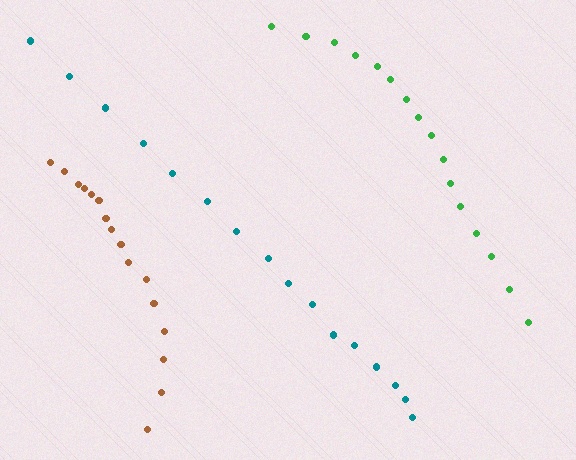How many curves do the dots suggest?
There are 3 distinct paths.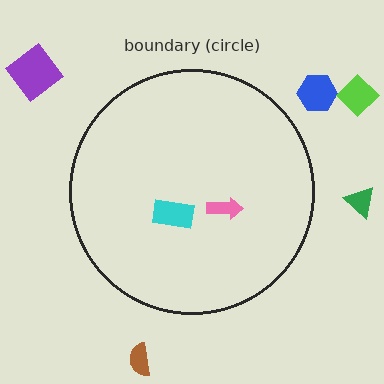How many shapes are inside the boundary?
2 inside, 5 outside.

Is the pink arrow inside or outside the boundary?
Inside.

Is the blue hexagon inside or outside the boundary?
Outside.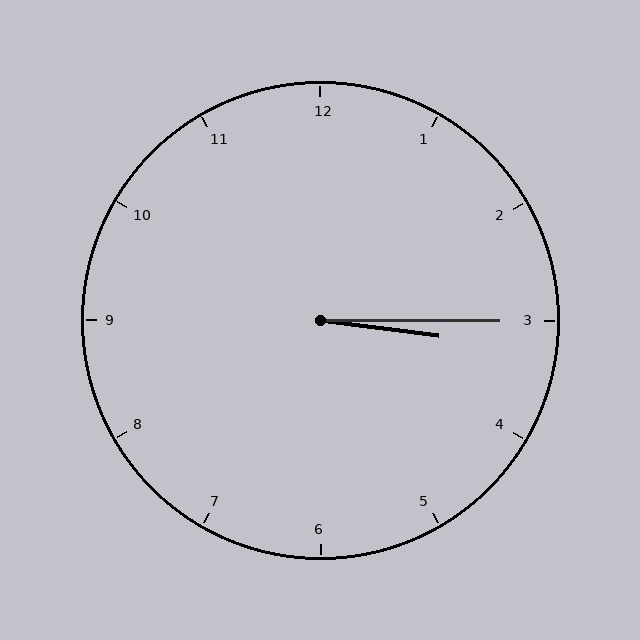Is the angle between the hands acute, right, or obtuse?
It is acute.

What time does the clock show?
3:15.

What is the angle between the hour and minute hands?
Approximately 8 degrees.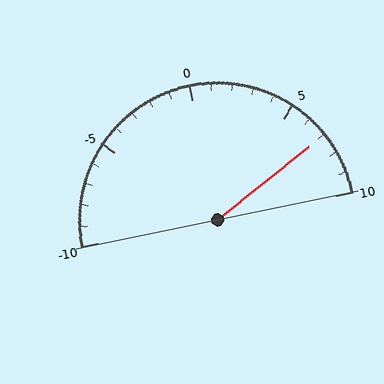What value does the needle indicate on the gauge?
The needle indicates approximately 7.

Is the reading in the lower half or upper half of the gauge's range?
The reading is in the upper half of the range (-10 to 10).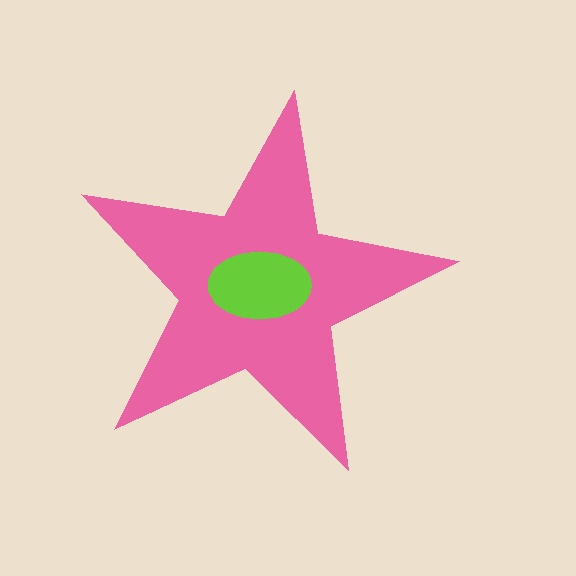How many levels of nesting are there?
2.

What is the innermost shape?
The lime ellipse.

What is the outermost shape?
The pink star.